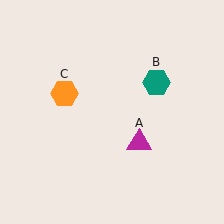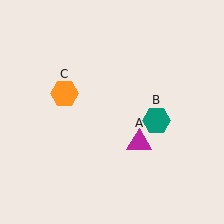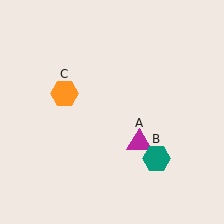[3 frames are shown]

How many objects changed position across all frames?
1 object changed position: teal hexagon (object B).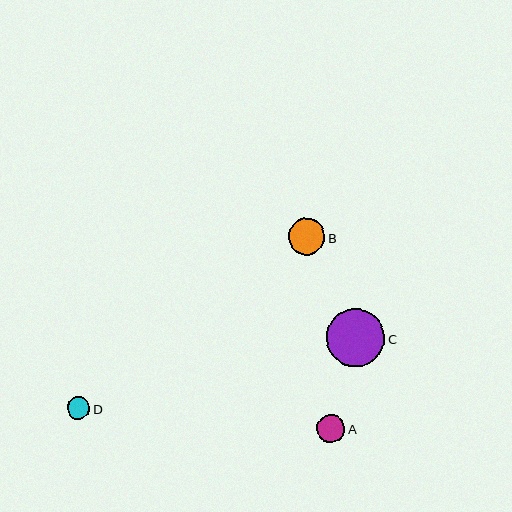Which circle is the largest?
Circle C is the largest with a size of approximately 58 pixels.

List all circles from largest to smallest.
From largest to smallest: C, B, A, D.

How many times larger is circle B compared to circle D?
Circle B is approximately 1.6 times the size of circle D.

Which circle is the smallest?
Circle D is the smallest with a size of approximately 22 pixels.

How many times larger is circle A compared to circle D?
Circle A is approximately 1.2 times the size of circle D.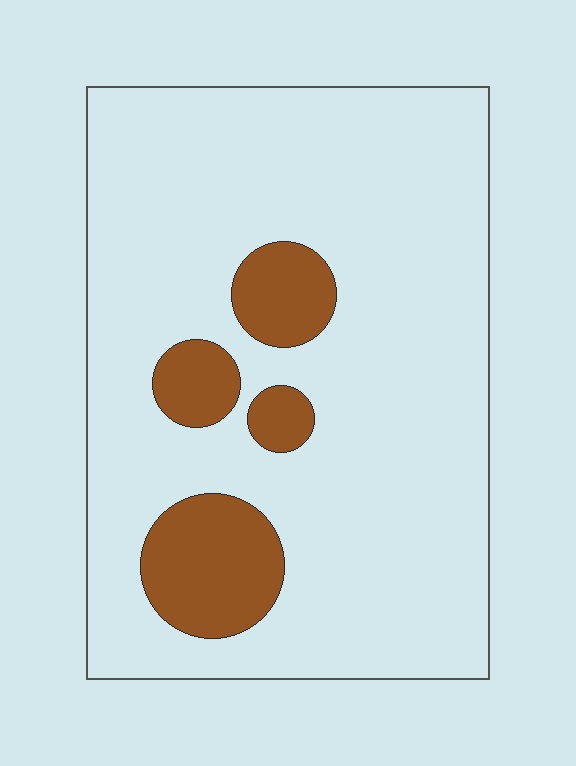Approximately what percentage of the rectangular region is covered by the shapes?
Approximately 15%.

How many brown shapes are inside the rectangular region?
4.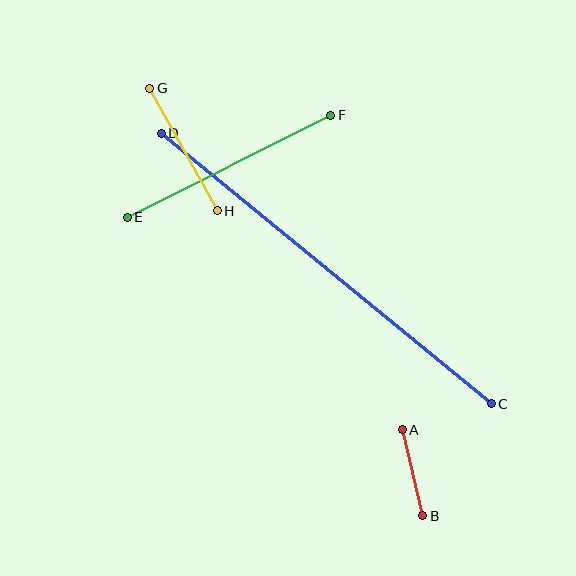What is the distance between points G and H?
The distance is approximately 140 pixels.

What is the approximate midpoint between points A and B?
The midpoint is at approximately (412, 473) pixels.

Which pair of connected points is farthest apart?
Points C and D are farthest apart.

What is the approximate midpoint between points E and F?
The midpoint is at approximately (229, 166) pixels.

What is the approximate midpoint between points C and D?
The midpoint is at approximately (326, 268) pixels.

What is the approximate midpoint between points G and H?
The midpoint is at approximately (184, 150) pixels.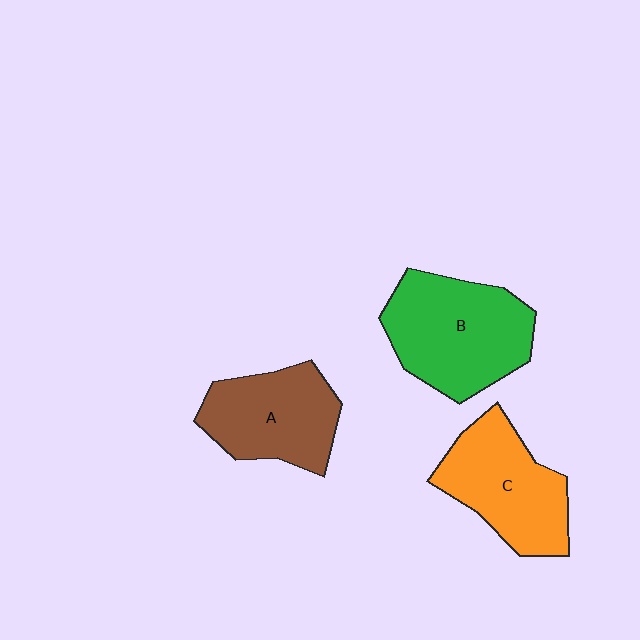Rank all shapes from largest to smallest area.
From largest to smallest: B (green), C (orange), A (brown).